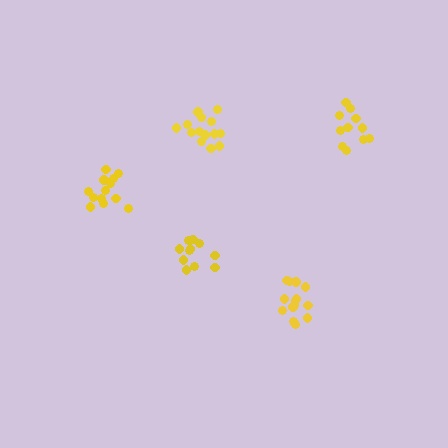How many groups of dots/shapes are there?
There are 5 groups.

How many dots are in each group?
Group 1: 11 dots, Group 2: 14 dots, Group 3: 14 dots, Group 4: 13 dots, Group 5: 11 dots (63 total).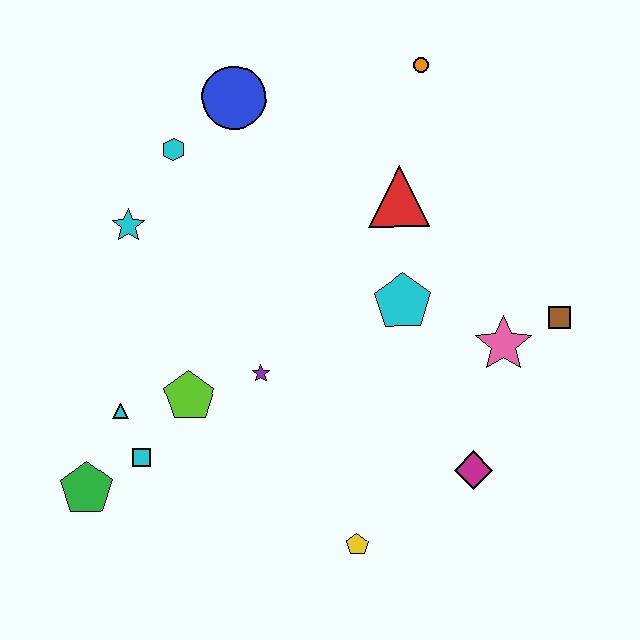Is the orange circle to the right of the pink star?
No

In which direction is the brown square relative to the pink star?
The brown square is to the right of the pink star.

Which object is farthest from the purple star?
The orange circle is farthest from the purple star.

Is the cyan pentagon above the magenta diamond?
Yes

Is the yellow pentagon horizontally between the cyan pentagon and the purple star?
Yes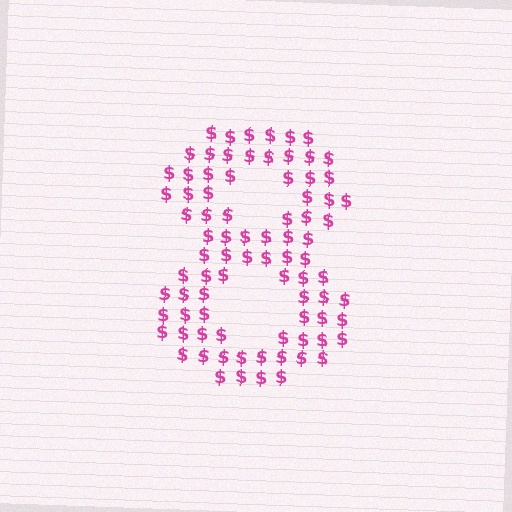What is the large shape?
The large shape is the digit 8.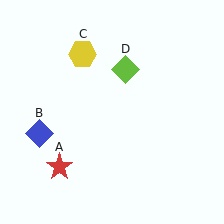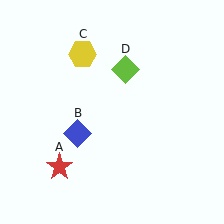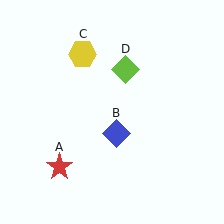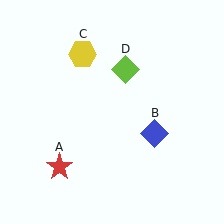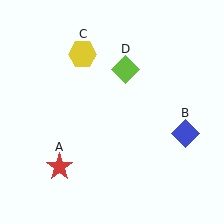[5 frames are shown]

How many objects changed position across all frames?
1 object changed position: blue diamond (object B).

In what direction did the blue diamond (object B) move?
The blue diamond (object B) moved right.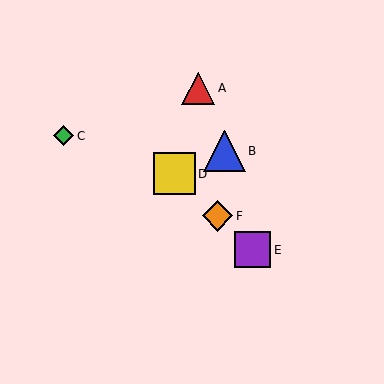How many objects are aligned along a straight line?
3 objects (D, E, F) are aligned along a straight line.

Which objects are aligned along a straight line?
Objects D, E, F are aligned along a straight line.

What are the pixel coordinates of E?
Object E is at (252, 250).